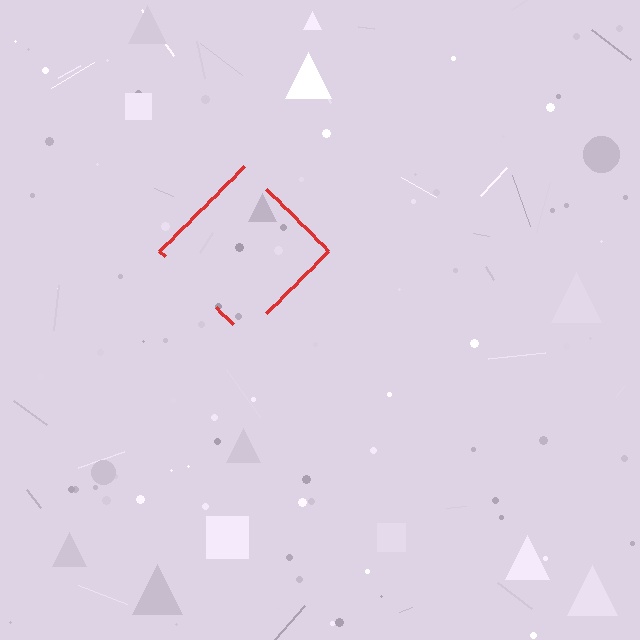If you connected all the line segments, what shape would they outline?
They would outline a diamond.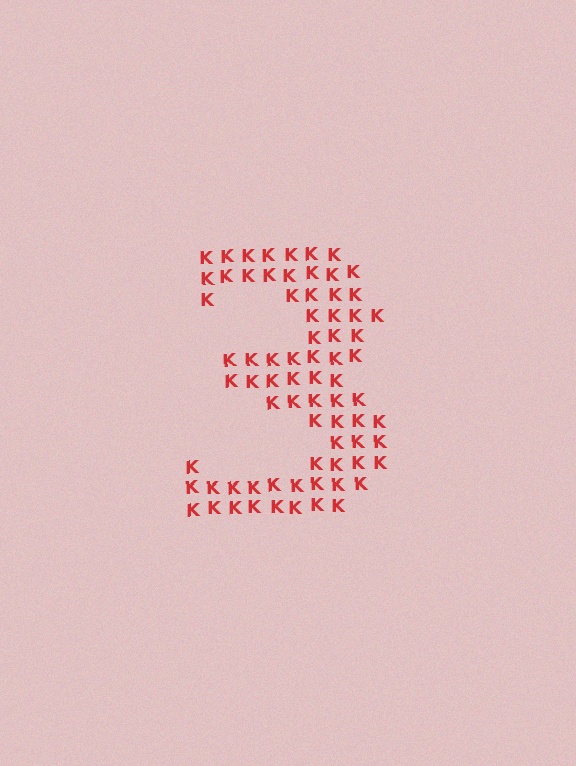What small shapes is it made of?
It is made of small letter K's.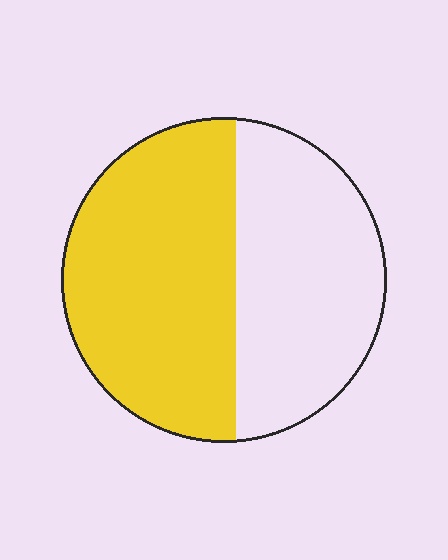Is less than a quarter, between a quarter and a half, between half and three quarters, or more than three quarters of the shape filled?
Between half and three quarters.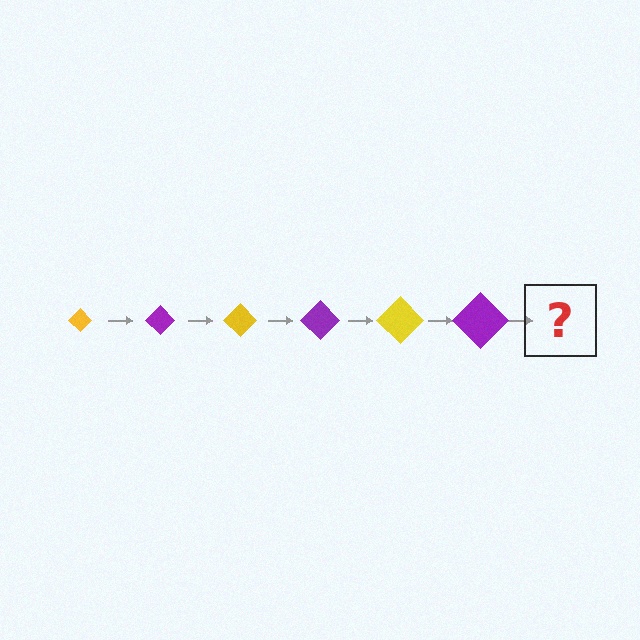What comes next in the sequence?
The next element should be a yellow diamond, larger than the previous one.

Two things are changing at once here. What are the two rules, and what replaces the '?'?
The two rules are that the diamond grows larger each step and the color cycles through yellow and purple. The '?' should be a yellow diamond, larger than the previous one.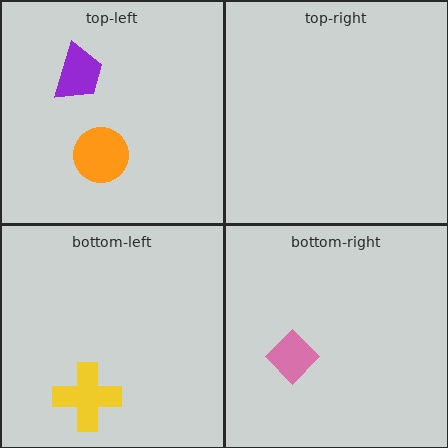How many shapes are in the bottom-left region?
1.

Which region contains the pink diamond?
The bottom-right region.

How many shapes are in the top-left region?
2.